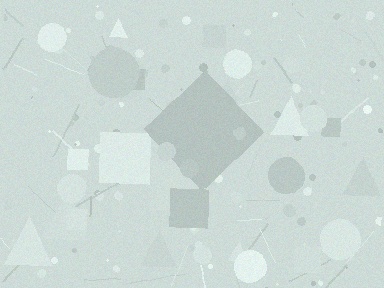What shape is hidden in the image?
A diamond is hidden in the image.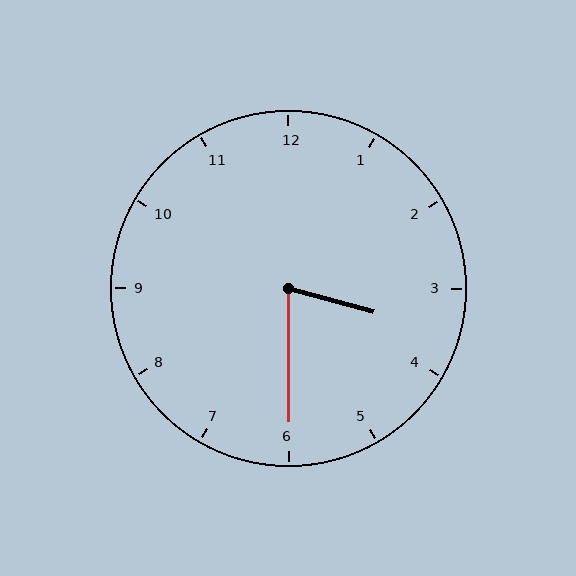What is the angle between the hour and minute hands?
Approximately 75 degrees.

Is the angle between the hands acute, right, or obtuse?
It is acute.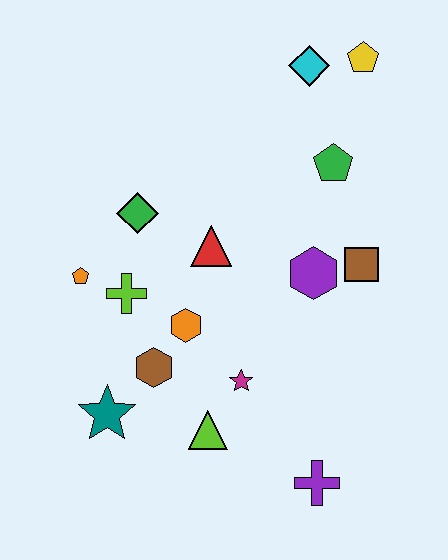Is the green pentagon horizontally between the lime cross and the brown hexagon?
No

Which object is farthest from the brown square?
The teal star is farthest from the brown square.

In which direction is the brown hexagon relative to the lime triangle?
The brown hexagon is above the lime triangle.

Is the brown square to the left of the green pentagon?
No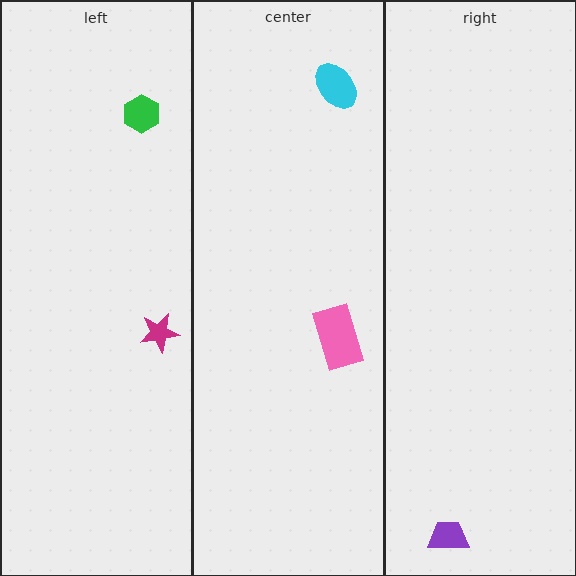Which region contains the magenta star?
The left region.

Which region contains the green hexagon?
The left region.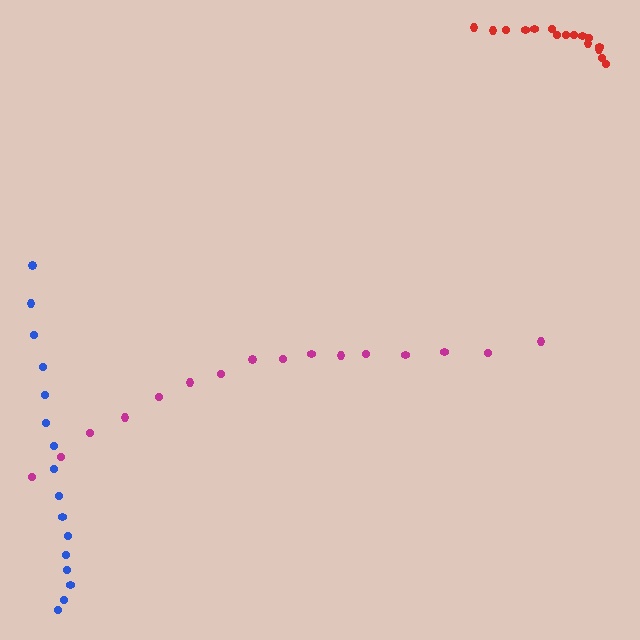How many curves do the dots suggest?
There are 3 distinct paths.